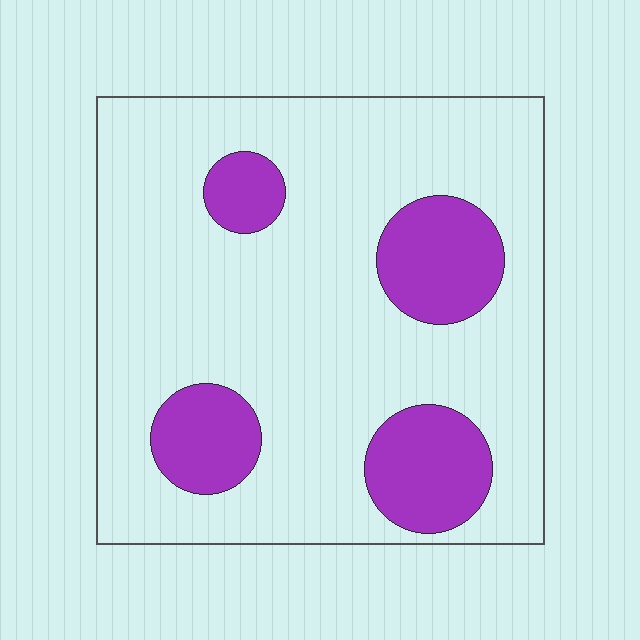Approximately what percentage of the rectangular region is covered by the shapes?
Approximately 20%.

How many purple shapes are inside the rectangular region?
4.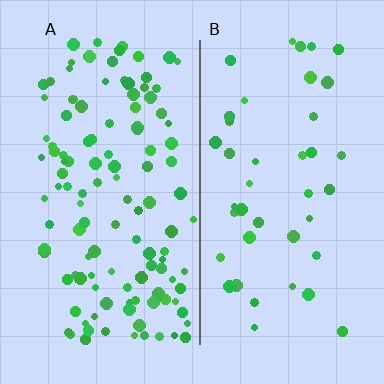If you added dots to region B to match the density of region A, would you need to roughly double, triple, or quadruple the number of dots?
Approximately triple.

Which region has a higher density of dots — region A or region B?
A (the left).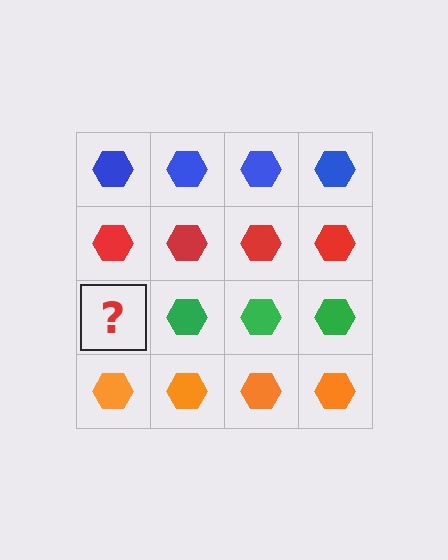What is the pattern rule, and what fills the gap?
The rule is that each row has a consistent color. The gap should be filled with a green hexagon.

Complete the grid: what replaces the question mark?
The question mark should be replaced with a green hexagon.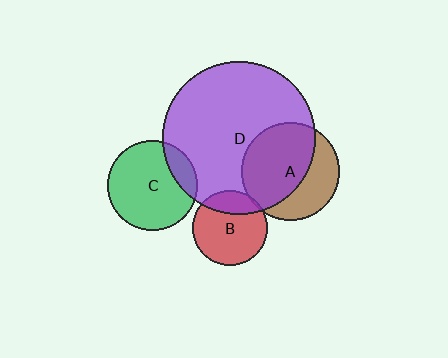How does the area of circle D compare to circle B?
Approximately 4.2 times.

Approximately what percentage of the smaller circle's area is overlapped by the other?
Approximately 60%.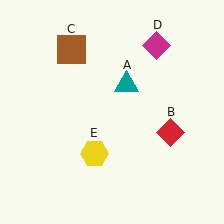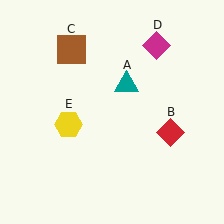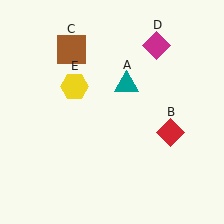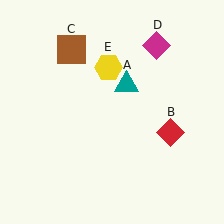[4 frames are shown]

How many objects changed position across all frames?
1 object changed position: yellow hexagon (object E).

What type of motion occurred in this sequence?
The yellow hexagon (object E) rotated clockwise around the center of the scene.